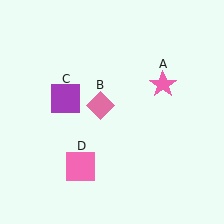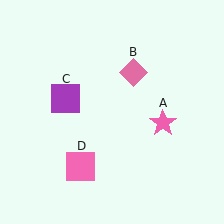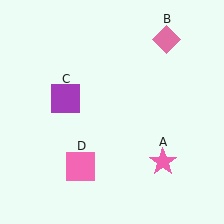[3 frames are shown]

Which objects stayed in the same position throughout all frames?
Purple square (object C) and pink square (object D) remained stationary.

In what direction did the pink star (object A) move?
The pink star (object A) moved down.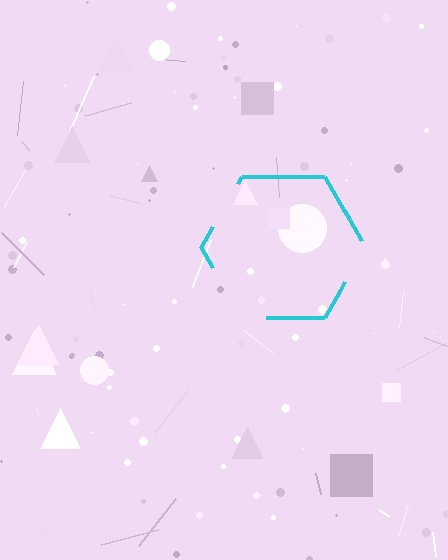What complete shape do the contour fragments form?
The contour fragments form a hexagon.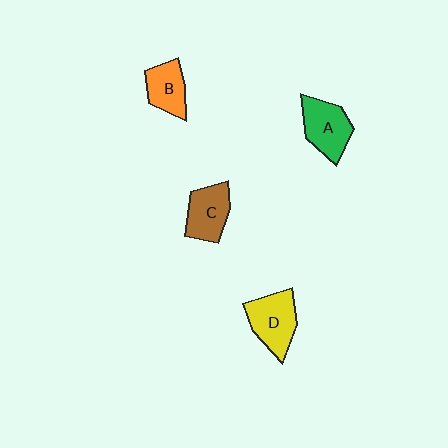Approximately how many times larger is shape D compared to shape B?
Approximately 1.3 times.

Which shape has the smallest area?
Shape B (orange).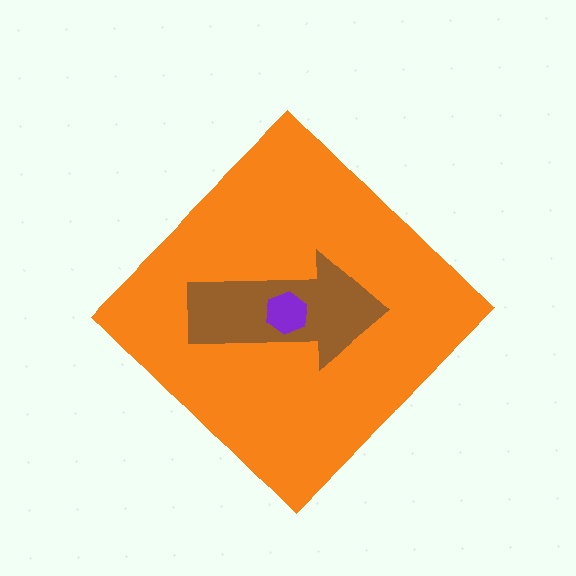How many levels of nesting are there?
3.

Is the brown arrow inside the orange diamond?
Yes.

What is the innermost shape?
The purple hexagon.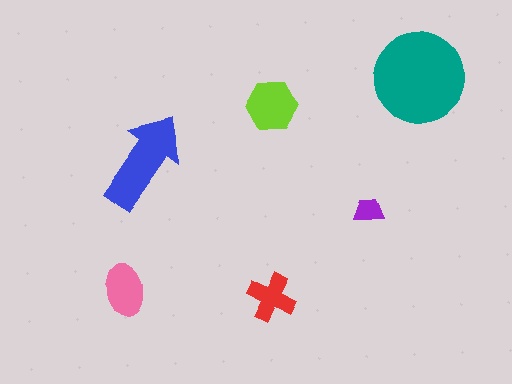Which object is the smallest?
The purple trapezoid.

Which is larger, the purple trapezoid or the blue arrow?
The blue arrow.